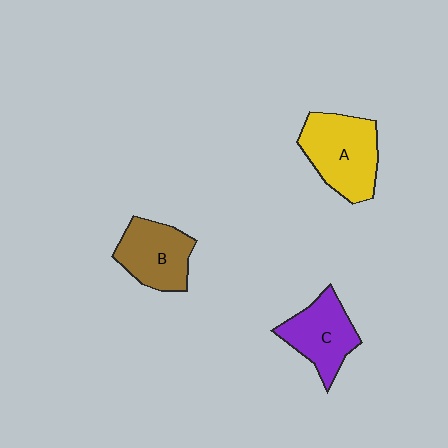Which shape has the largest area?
Shape A (yellow).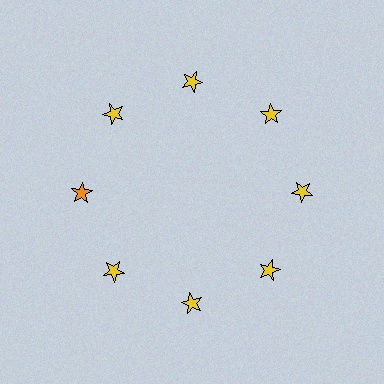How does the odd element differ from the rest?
It has a different color: orange instead of yellow.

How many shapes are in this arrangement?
There are 8 shapes arranged in a ring pattern.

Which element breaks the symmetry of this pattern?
The orange star at roughly the 9 o'clock position breaks the symmetry. All other shapes are yellow stars.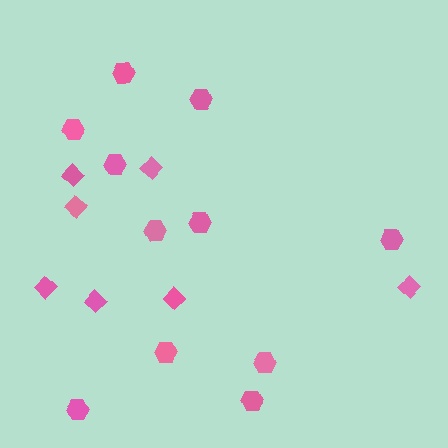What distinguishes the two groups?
There are 2 groups: one group of hexagons (11) and one group of diamonds (7).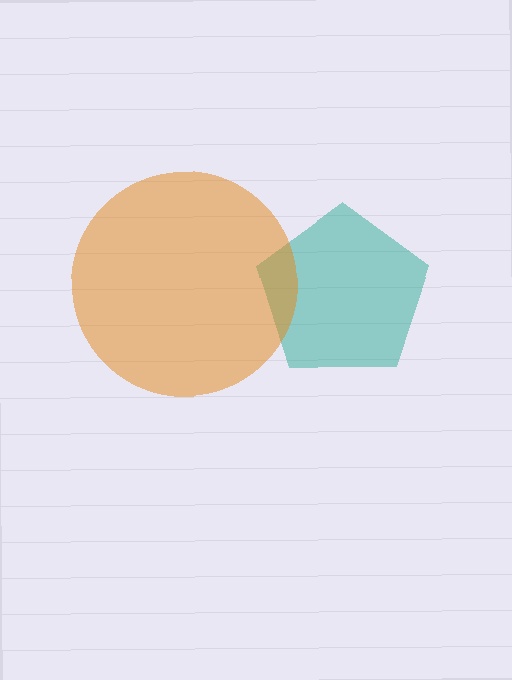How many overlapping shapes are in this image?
There are 2 overlapping shapes in the image.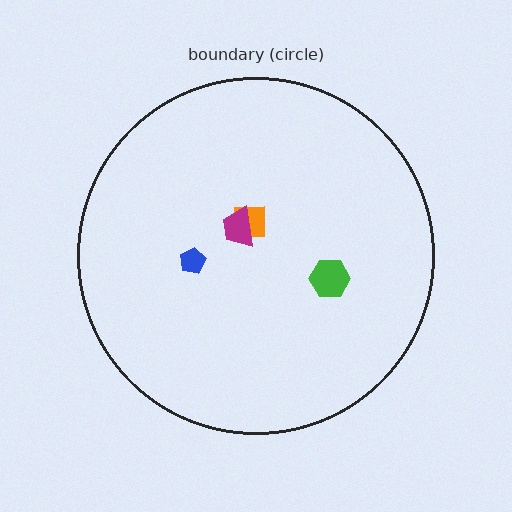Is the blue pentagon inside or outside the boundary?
Inside.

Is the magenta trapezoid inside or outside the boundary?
Inside.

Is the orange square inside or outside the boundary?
Inside.